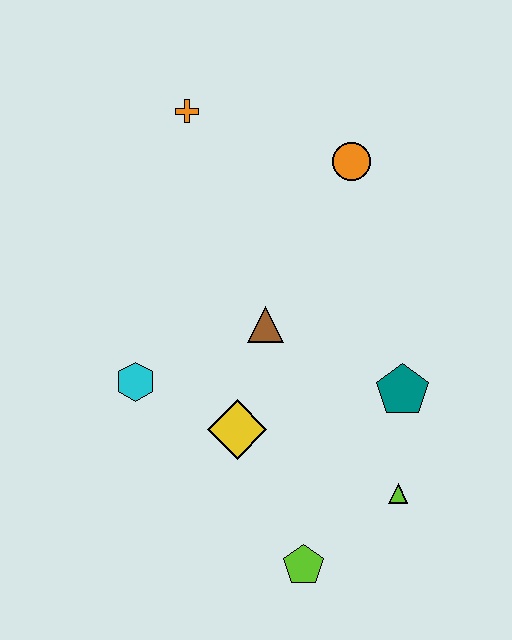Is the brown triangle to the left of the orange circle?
Yes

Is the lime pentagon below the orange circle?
Yes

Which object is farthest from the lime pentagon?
The orange cross is farthest from the lime pentagon.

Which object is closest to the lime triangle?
The teal pentagon is closest to the lime triangle.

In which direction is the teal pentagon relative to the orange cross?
The teal pentagon is below the orange cross.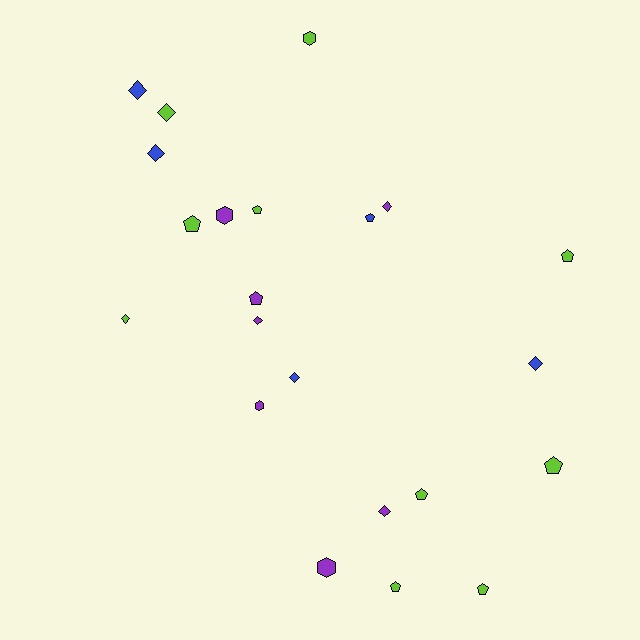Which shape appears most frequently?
Pentagon, with 9 objects.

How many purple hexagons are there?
There are 3 purple hexagons.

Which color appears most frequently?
Lime, with 10 objects.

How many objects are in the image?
There are 22 objects.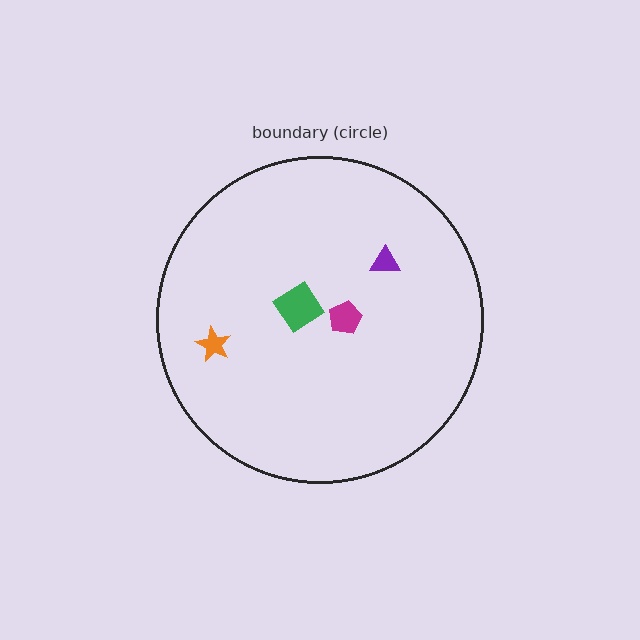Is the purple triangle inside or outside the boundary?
Inside.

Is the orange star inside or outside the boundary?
Inside.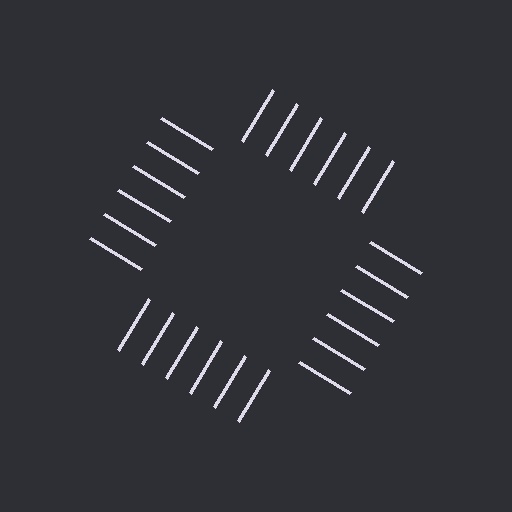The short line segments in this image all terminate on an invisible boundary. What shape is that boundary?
An illusory square — the line segments terminate on its edges but no continuous stroke is drawn.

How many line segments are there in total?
24 — 6 along each of the 4 edges.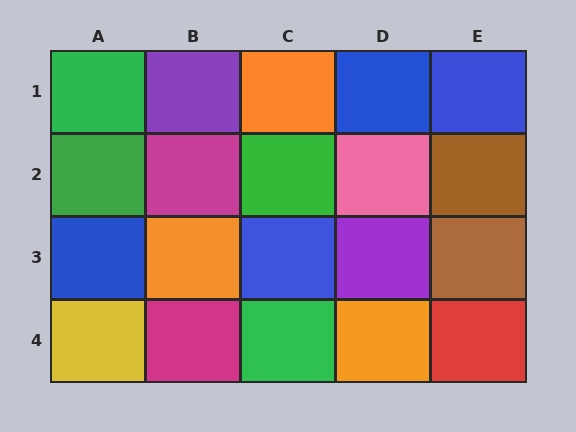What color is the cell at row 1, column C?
Orange.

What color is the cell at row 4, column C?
Green.